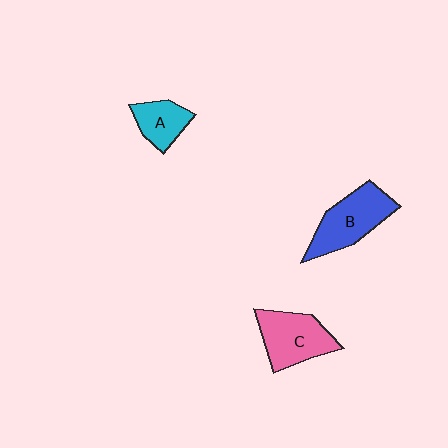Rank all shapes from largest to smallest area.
From largest to smallest: B (blue), C (pink), A (cyan).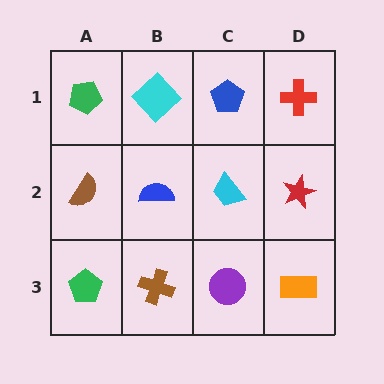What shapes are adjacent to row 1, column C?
A cyan trapezoid (row 2, column C), a cyan diamond (row 1, column B), a red cross (row 1, column D).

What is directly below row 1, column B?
A blue semicircle.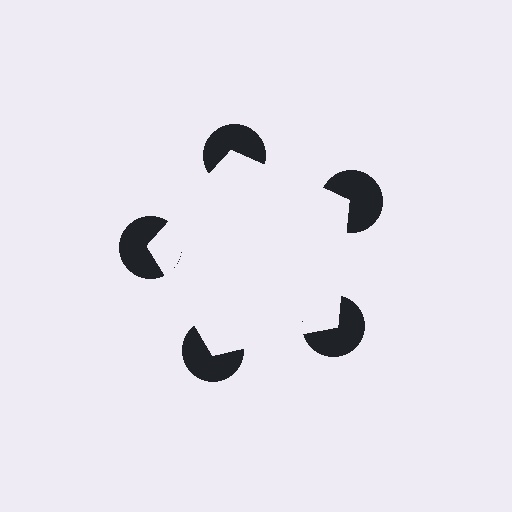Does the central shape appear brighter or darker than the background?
It typically appears slightly brighter than the background, even though no actual brightness change is drawn.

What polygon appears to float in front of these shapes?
An illusory pentagon — its edges are inferred from the aligned wedge cuts in the pac-man discs, not physically drawn.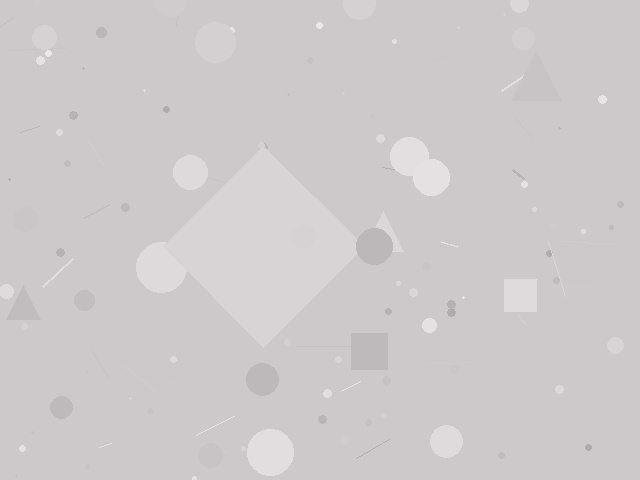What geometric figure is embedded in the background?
A diamond is embedded in the background.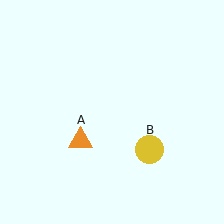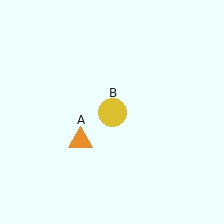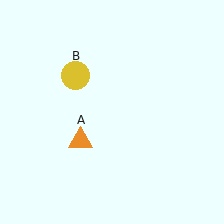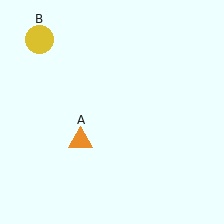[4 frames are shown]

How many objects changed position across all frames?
1 object changed position: yellow circle (object B).